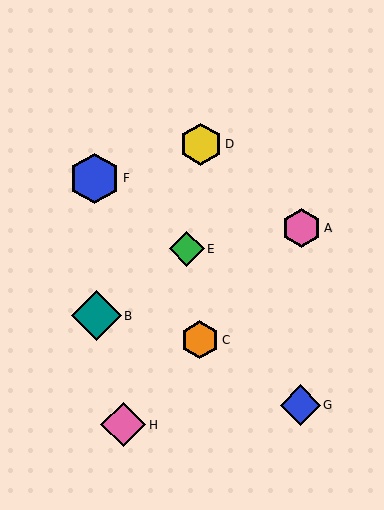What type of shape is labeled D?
Shape D is a yellow hexagon.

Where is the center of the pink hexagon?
The center of the pink hexagon is at (302, 228).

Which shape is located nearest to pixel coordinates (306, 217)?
The pink hexagon (labeled A) at (302, 228) is nearest to that location.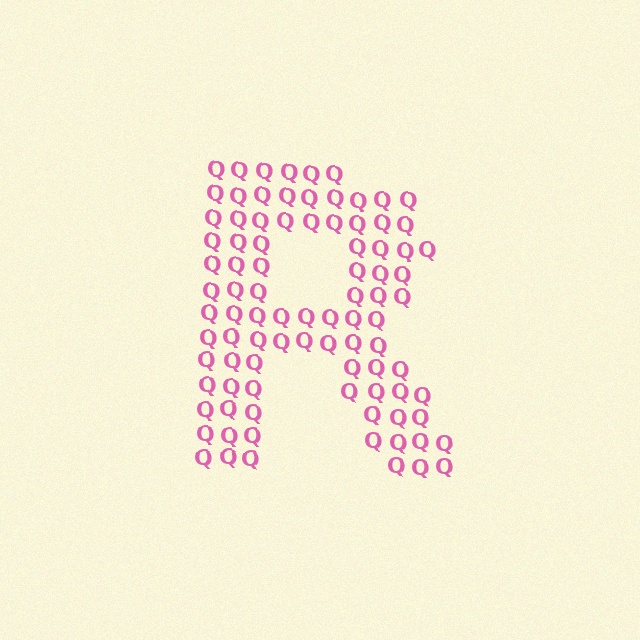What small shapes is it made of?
It is made of small letter Q's.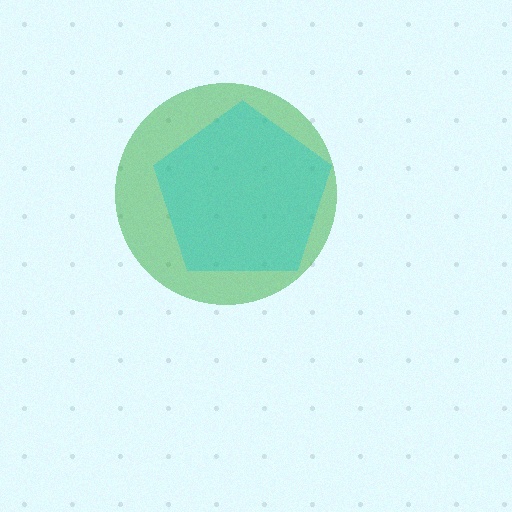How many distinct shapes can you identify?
There are 2 distinct shapes: a green circle, a cyan pentagon.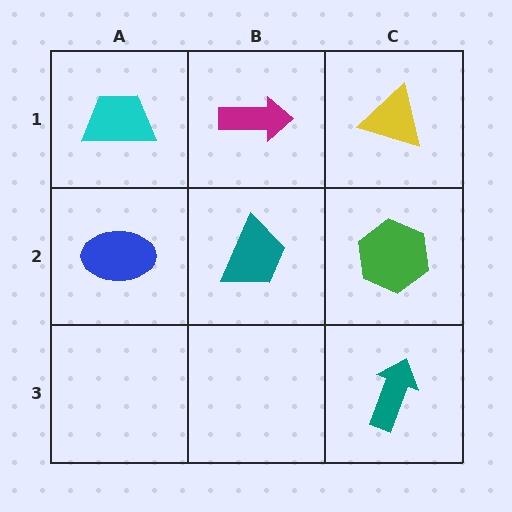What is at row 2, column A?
A blue ellipse.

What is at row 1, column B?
A magenta arrow.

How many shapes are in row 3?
1 shape.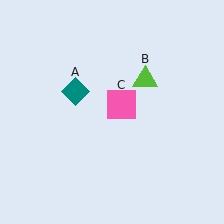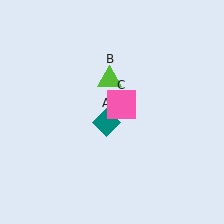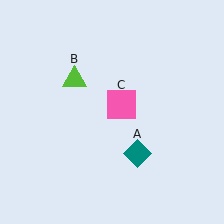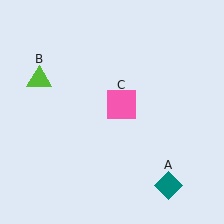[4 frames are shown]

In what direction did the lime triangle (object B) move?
The lime triangle (object B) moved left.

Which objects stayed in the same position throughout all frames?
Pink square (object C) remained stationary.